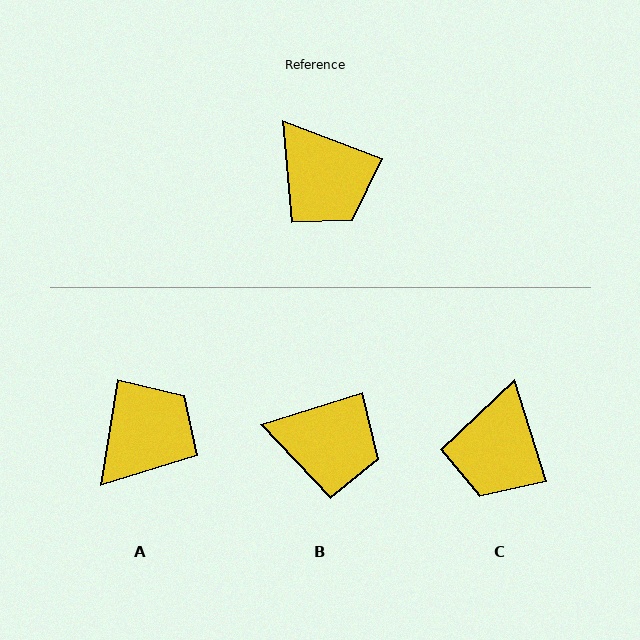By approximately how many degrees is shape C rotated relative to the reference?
Approximately 52 degrees clockwise.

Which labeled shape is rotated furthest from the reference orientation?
A, about 102 degrees away.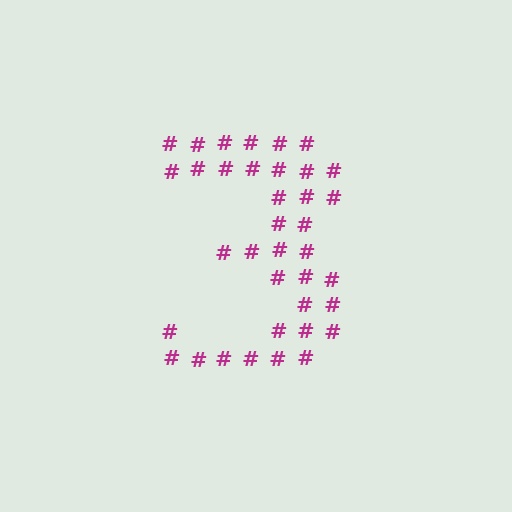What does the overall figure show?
The overall figure shows the digit 3.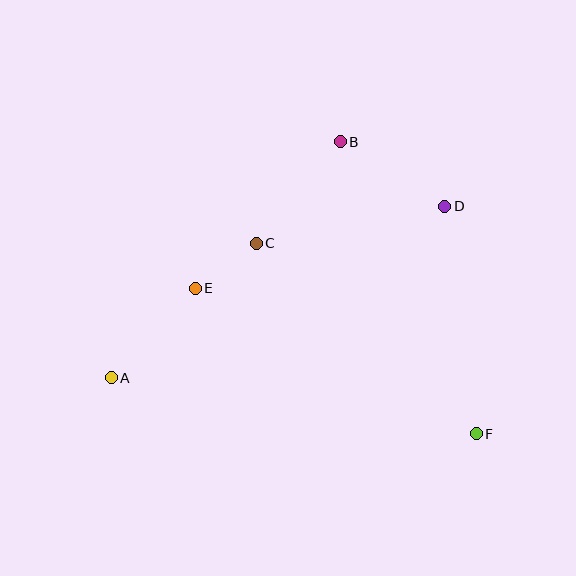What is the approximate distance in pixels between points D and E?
The distance between D and E is approximately 262 pixels.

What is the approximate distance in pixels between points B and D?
The distance between B and D is approximately 122 pixels.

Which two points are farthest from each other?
Points A and D are farthest from each other.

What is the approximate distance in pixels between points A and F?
The distance between A and F is approximately 369 pixels.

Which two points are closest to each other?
Points C and E are closest to each other.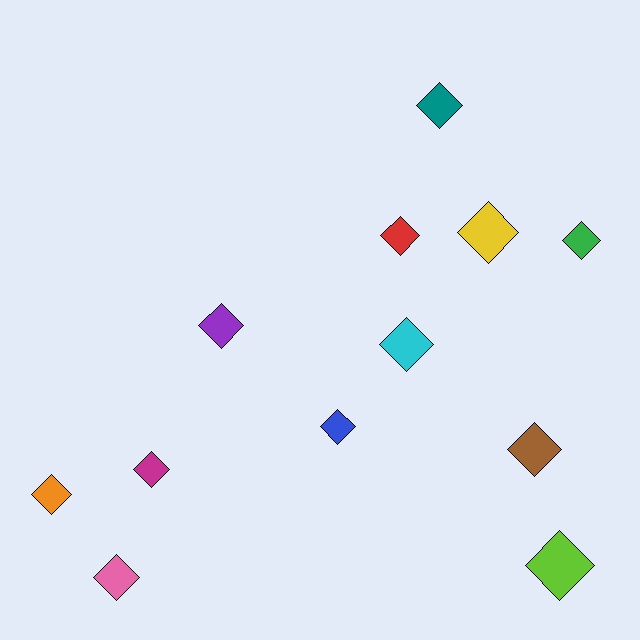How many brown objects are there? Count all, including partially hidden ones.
There is 1 brown object.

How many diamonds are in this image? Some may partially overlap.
There are 12 diamonds.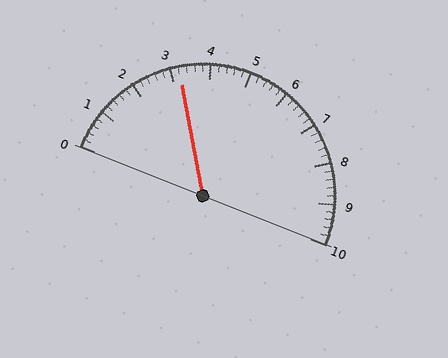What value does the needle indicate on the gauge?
The needle indicates approximately 3.2.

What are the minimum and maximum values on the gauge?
The gauge ranges from 0 to 10.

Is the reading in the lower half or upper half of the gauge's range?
The reading is in the lower half of the range (0 to 10).